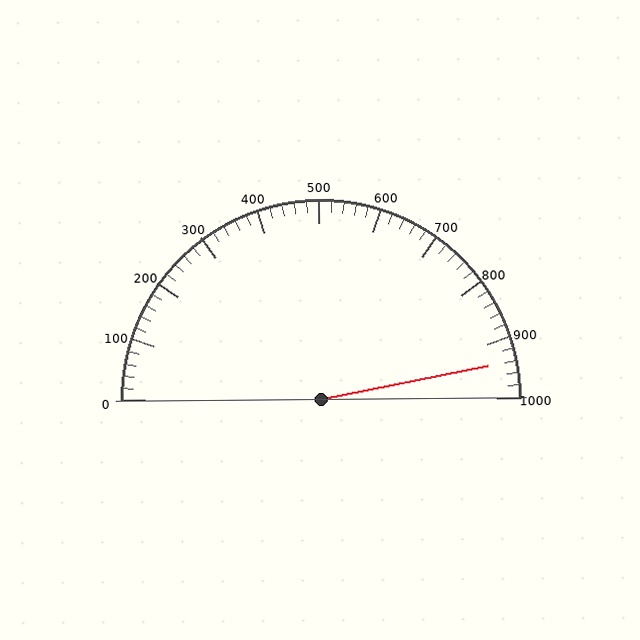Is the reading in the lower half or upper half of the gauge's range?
The reading is in the upper half of the range (0 to 1000).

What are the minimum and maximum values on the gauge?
The gauge ranges from 0 to 1000.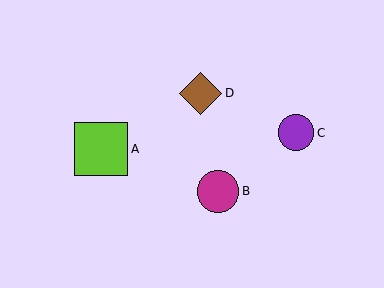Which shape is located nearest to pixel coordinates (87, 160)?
The lime square (labeled A) at (101, 149) is nearest to that location.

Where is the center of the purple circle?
The center of the purple circle is at (296, 133).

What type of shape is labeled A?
Shape A is a lime square.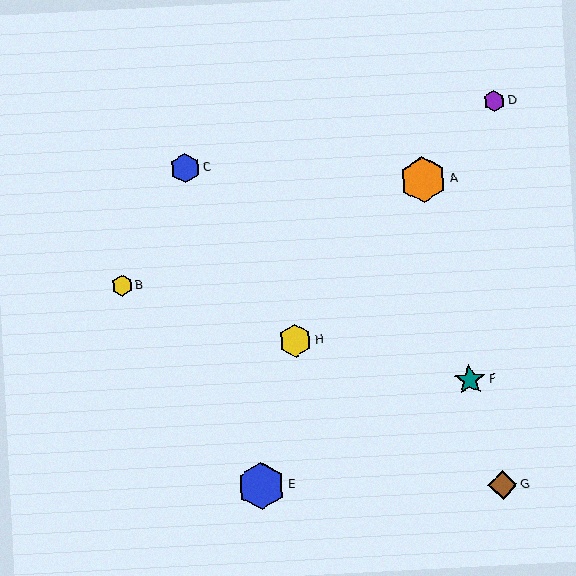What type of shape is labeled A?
Shape A is an orange hexagon.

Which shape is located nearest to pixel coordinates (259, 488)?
The blue hexagon (labeled E) at (261, 486) is nearest to that location.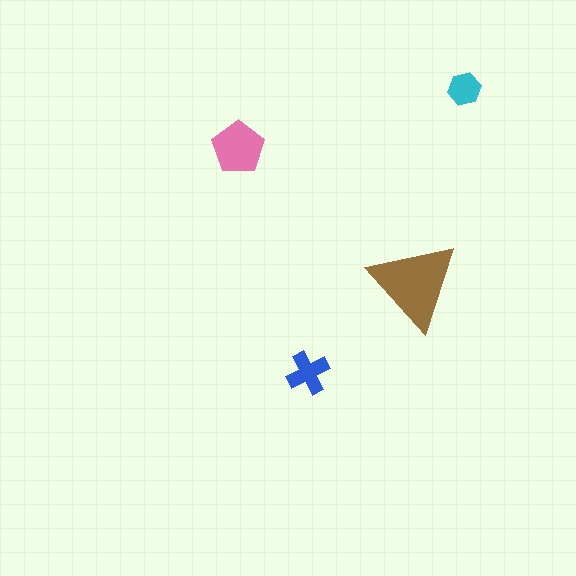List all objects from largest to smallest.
The brown triangle, the pink pentagon, the blue cross, the cyan hexagon.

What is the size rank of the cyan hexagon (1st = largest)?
4th.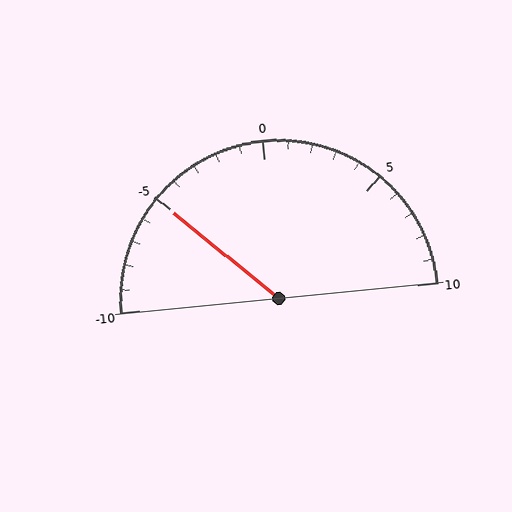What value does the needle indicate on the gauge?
The needle indicates approximately -5.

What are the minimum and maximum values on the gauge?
The gauge ranges from -10 to 10.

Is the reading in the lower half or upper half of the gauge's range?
The reading is in the lower half of the range (-10 to 10).